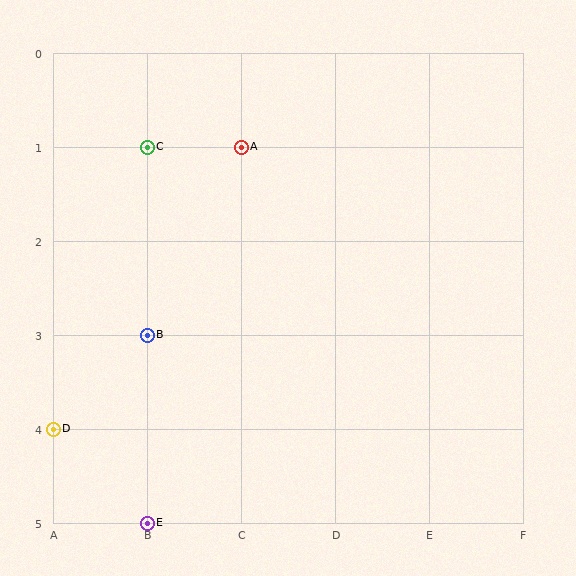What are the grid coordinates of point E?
Point E is at grid coordinates (B, 5).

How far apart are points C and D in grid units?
Points C and D are 1 column and 3 rows apart (about 3.2 grid units diagonally).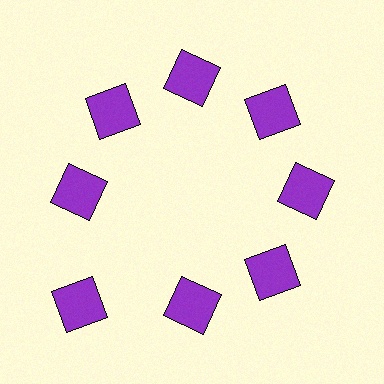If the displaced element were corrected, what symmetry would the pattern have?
It would have 8-fold rotational symmetry — the pattern would map onto itself every 45 degrees.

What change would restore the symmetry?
The symmetry would be restored by moving it inward, back onto the ring so that all 8 squares sit at equal angles and equal distance from the center.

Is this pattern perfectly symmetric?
No. The 8 purple squares are arranged in a ring, but one element near the 8 o'clock position is pushed outward from the center, breaking the 8-fold rotational symmetry.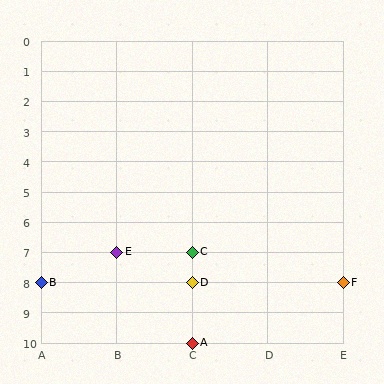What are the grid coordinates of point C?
Point C is at grid coordinates (C, 7).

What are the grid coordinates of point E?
Point E is at grid coordinates (B, 7).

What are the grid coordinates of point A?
Point A is at grid coordinates (C, 10).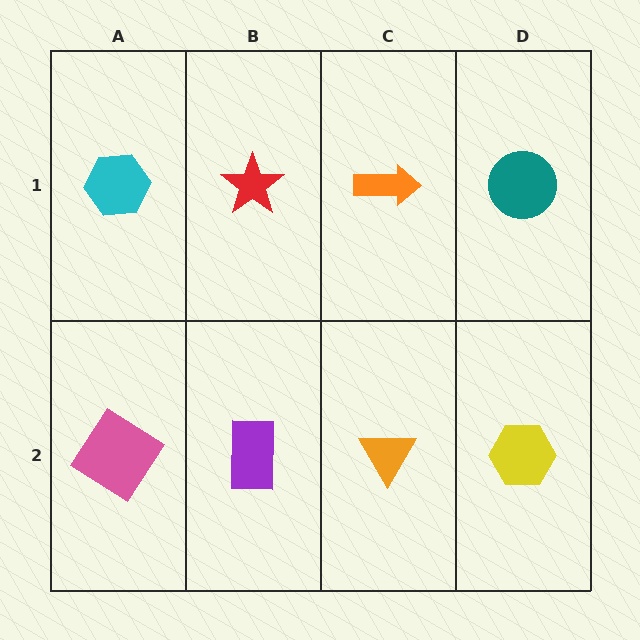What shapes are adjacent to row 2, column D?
A teal circle (row 1, column D), an orange triangle (row 2, column C).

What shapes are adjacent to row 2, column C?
An orange arrow (row 1, column C), a purple rectangle (row 2, column B), a yellow hexagon (row 2, column D).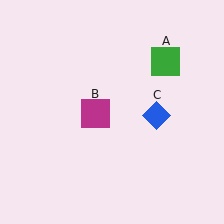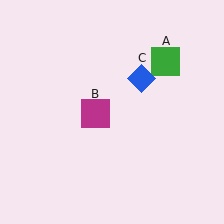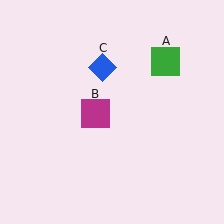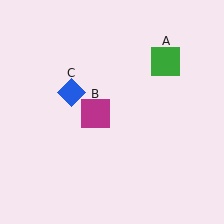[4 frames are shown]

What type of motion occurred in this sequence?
The blue diamond (object C) rotated counterclockwise around the center of the scene.